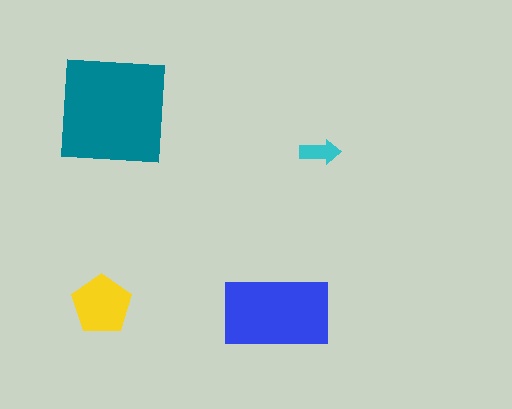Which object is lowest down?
The blue rectangle is bottommost.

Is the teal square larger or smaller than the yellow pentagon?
Larger.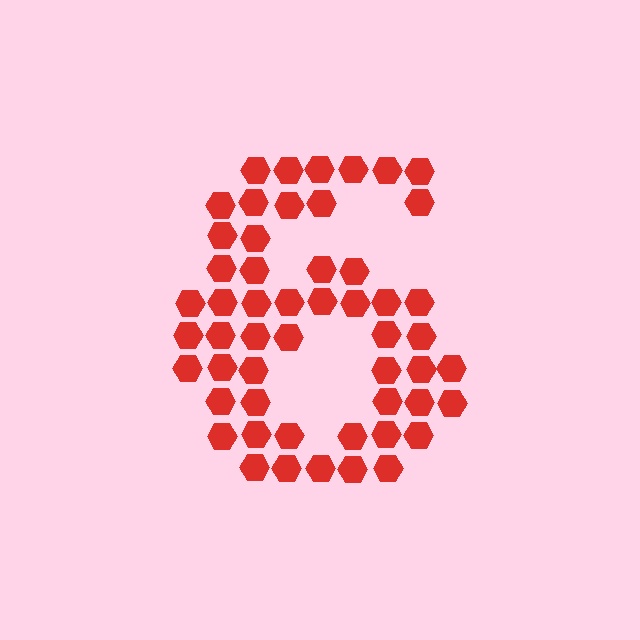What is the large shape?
The large shape is the digit 6.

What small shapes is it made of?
It is made of small hexagons.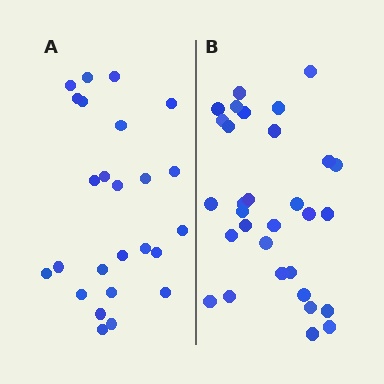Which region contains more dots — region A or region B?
Region B (the right region) has more dots.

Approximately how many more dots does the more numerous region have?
Region B has about 6 more dots than region A.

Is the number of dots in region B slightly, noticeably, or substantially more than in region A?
Region B has only slightly more — the two regions are fairly close. The ratio is roughly 1.2 to 1.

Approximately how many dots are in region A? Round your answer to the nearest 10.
About 20 dots. (The exact count is 25, which rounds to 20.)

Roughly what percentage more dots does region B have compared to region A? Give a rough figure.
About 25% more.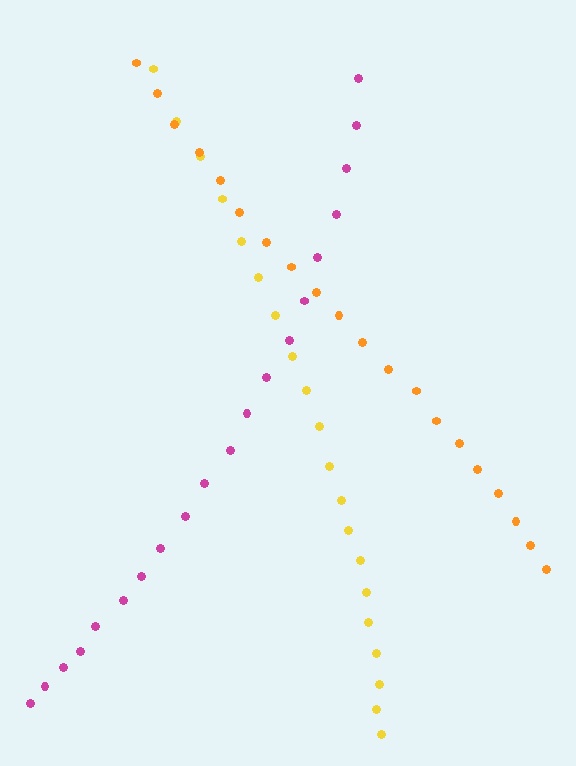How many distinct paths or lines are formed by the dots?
There are 3 distinct paths.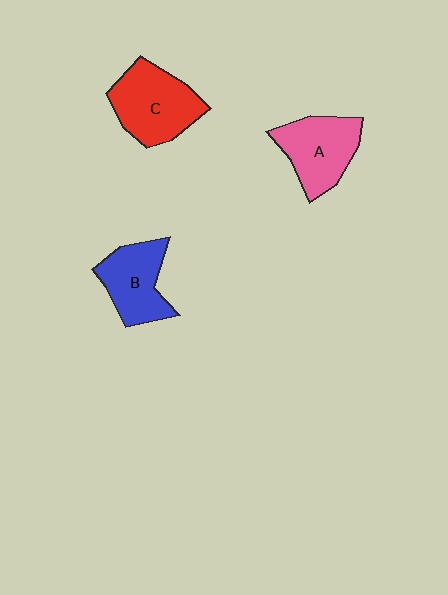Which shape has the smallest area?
Shape B (blue).